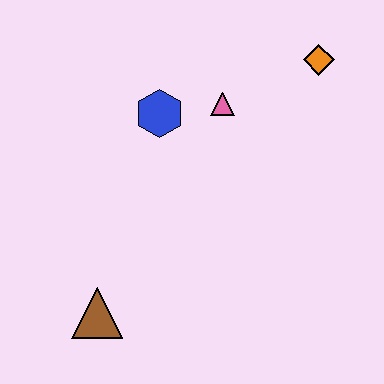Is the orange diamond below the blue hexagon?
No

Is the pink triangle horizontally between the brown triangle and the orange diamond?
Yes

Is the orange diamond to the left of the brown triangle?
No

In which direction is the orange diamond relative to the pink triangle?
The orange diamond is to the right of the pink triangle.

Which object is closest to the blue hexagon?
The pink triangle is closest to the blue hexagon.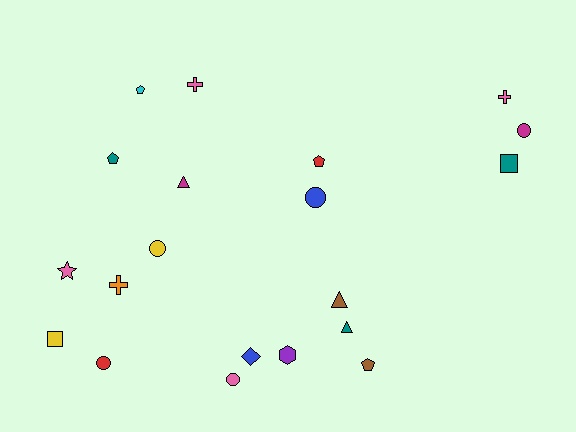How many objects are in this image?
There are 20 objects.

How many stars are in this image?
There is 1 star.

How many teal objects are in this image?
There are 3 teal objects.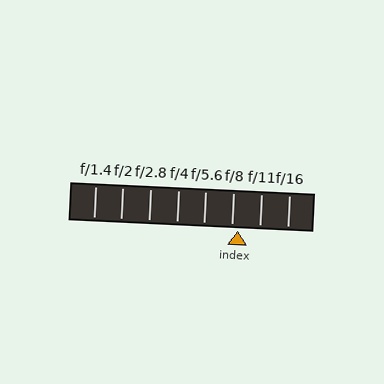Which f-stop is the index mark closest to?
The index mark is closest to f/8.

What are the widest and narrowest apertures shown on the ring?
The widest aperture shown is f/1.4 and the narrowest is f/16.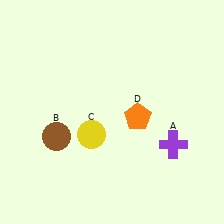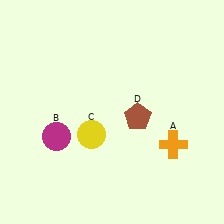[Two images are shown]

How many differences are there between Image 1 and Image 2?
There are 3 differences between the two images.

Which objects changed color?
A changed from purple to orange. B changed from brown to magenta. D changed from orange to brown.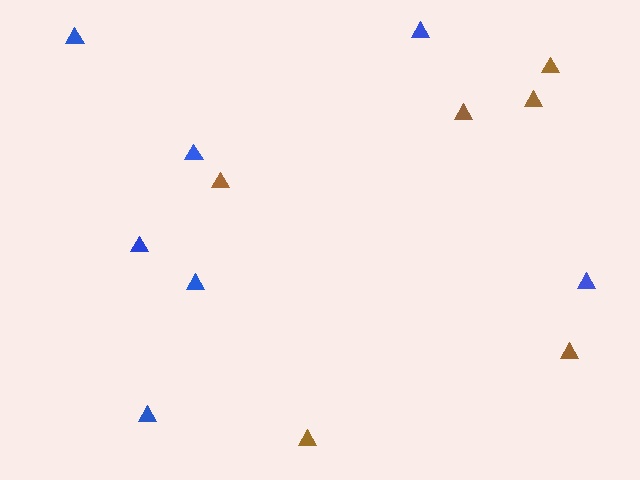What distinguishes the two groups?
There are 2 groups: one group of brown triangles (6) and one group of blue triangles (7).